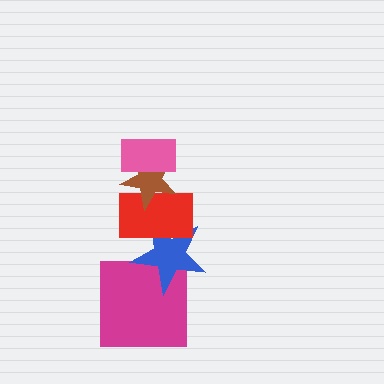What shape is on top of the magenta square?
The blue star is on top of the magenta square.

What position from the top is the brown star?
The brown star is 2nd from the top.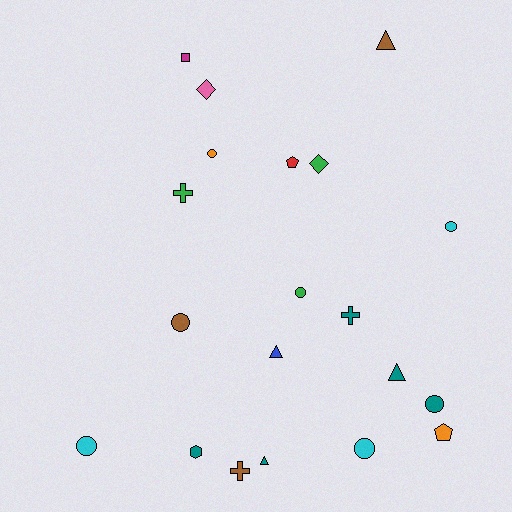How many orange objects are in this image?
There are 2 orange objects.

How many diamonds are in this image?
There are 2 diamonds.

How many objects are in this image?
There are 20 objects.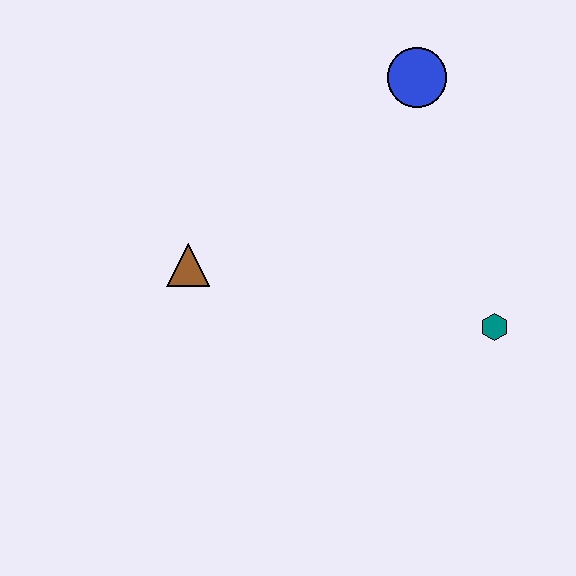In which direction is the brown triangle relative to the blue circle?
The brown triangle is to the left of the blue circle.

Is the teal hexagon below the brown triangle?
Yes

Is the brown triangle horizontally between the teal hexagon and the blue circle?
No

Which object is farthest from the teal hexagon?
The brown triangle is farthest from the teal hexagon.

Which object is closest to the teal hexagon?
The blue circle is closest to the teal hexagon.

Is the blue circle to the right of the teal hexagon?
No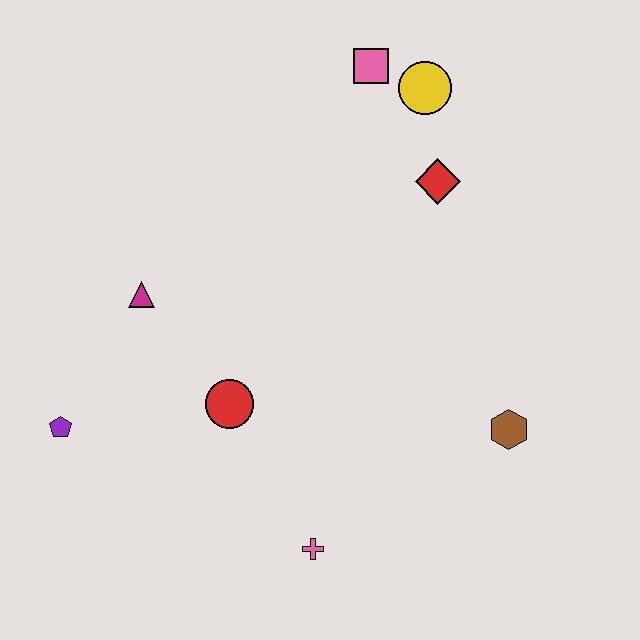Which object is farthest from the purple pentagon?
The yellow circle is farthest from the purple pentagon.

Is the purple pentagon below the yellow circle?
Yes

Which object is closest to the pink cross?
The red circle is closest to the pink cross.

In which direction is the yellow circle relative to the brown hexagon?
The yellow circle is above the brown hexagon.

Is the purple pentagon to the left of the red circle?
Yes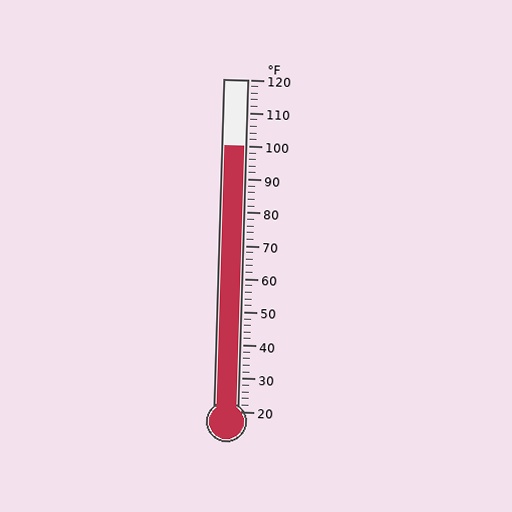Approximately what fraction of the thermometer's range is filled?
The thermometer is filled to approximately 80% of its range.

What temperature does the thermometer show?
The thermometer shows approximately 100°F.